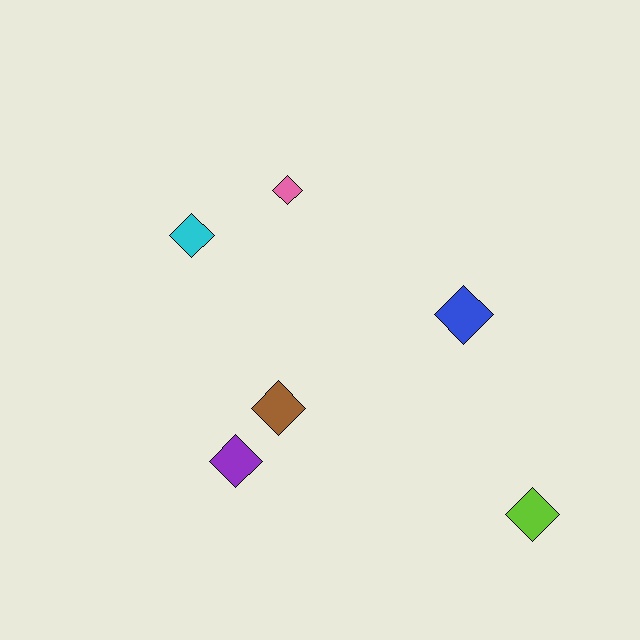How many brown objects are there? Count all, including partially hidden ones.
There is 1 brown object.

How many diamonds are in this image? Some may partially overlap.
There are 6 diamonds.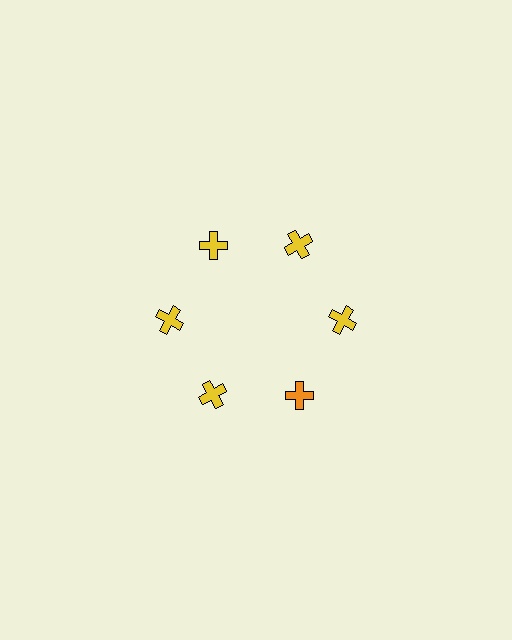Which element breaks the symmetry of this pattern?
The orange cross at roughly the 5 o'clock position breaks the symmetry. All other shapes are yellow crosses.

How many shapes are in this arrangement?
There are 6 shapes arranged in a ring pattern.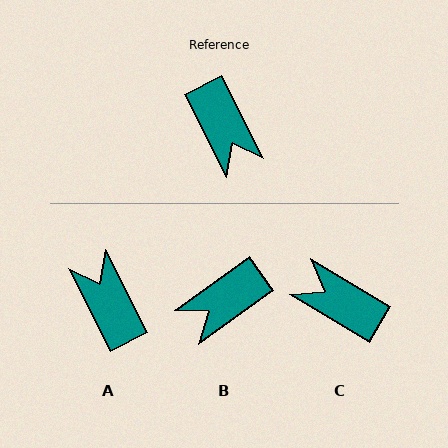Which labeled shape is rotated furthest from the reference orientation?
A, about 180 degrees away.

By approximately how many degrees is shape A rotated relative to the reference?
Approximately 180 degrees counter-clockwise.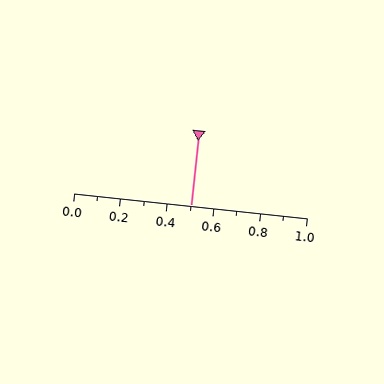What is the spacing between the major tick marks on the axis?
The major ticks are spaced 0.2 apart.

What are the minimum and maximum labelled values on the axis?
The axis runs from 0.0 to 1.0.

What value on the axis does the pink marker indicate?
The marker indicates approximately 0.5.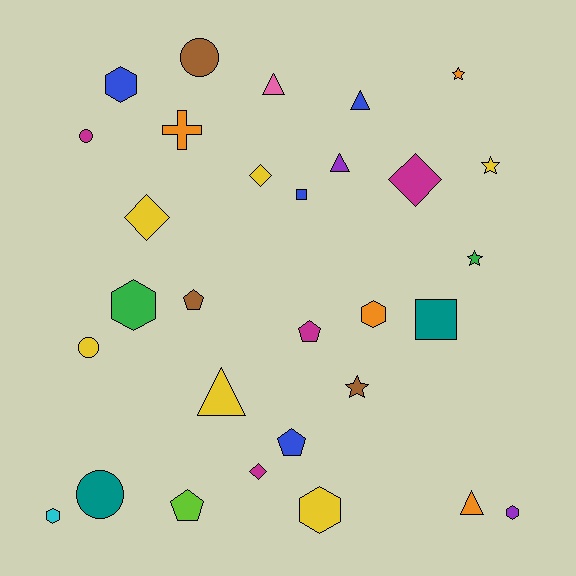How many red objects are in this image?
There are no red objects.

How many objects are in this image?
There are 30 objects.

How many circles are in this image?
There are 4 circles.